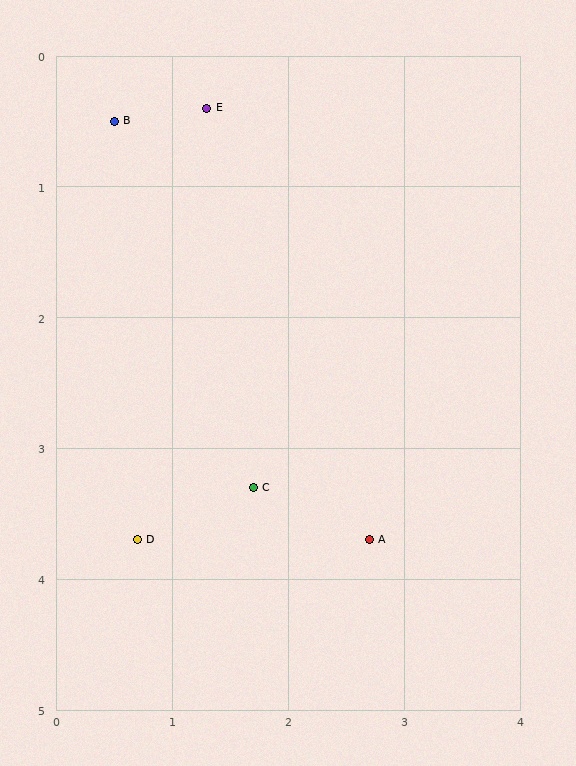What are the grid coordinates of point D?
Point D is at approximately (0.7, 3.7).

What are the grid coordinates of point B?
Point B is at approximately (0.5, 0.5).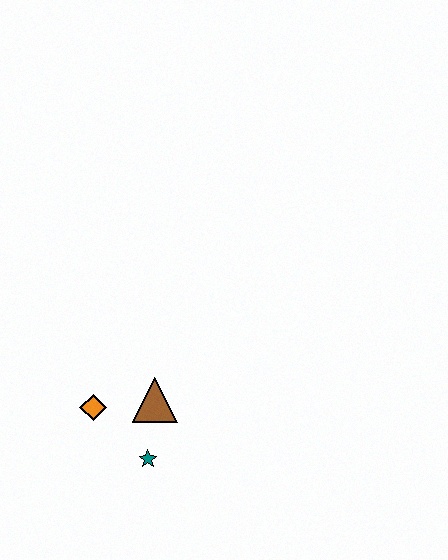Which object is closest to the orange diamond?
The brown triangle is closest to the orange diamond.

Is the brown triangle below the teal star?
No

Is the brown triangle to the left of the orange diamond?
No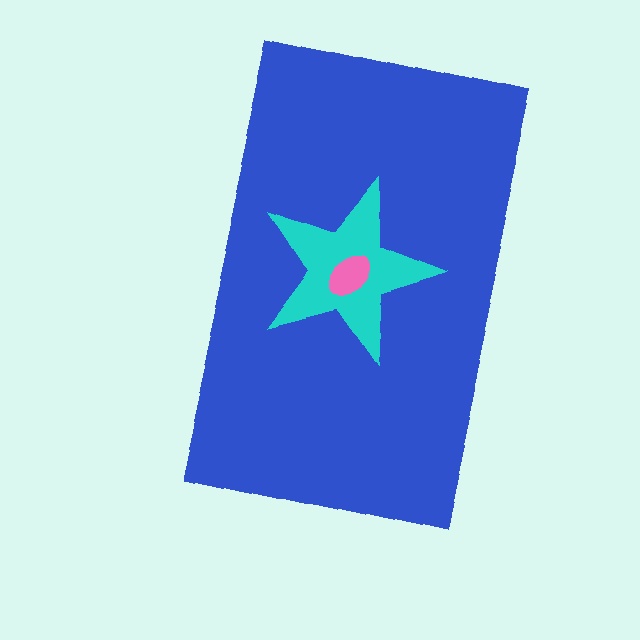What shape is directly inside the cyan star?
The pink ellipse.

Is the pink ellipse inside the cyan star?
Yes.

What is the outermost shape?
The blue rectangle.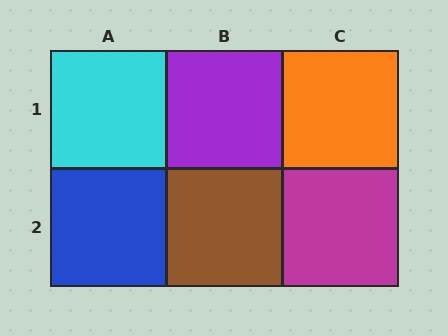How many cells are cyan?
1 cell is cyan.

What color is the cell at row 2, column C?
Magenta.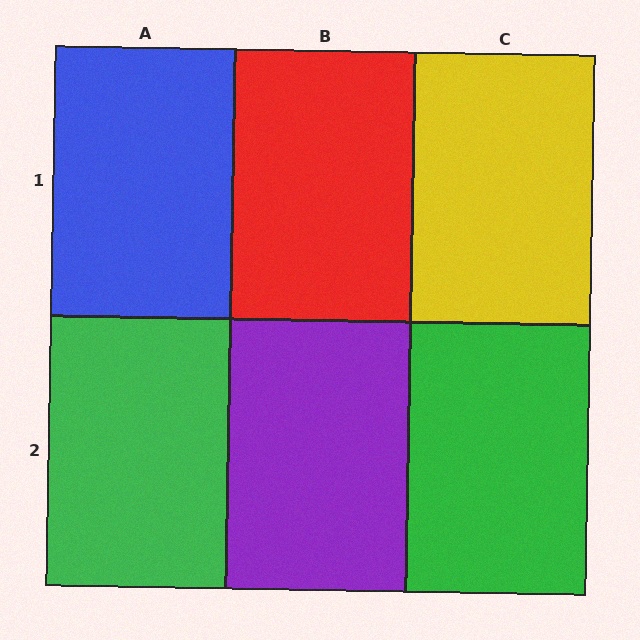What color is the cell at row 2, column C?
Green.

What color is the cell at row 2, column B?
Purple.